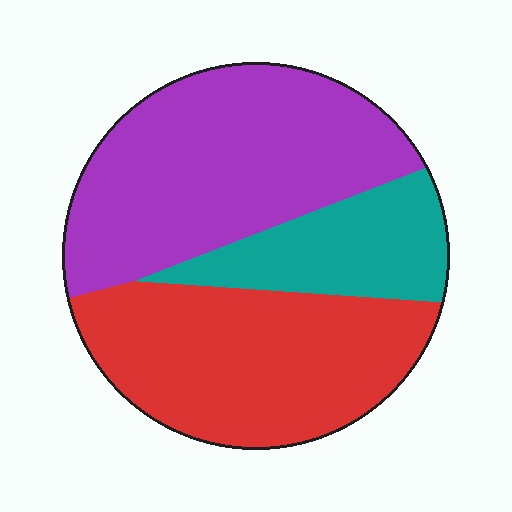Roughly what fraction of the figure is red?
Red covers about 40% of the figure.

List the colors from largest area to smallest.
From largest to smallest: purple, red, teal.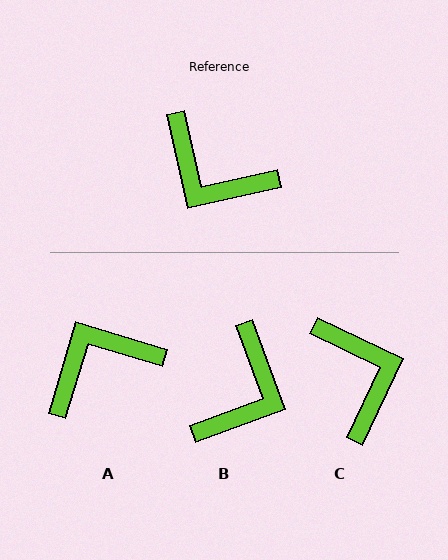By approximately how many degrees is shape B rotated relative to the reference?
Approximately 98 degrees counter-clockwise.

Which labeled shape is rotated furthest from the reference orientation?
C, about 142 degrees away.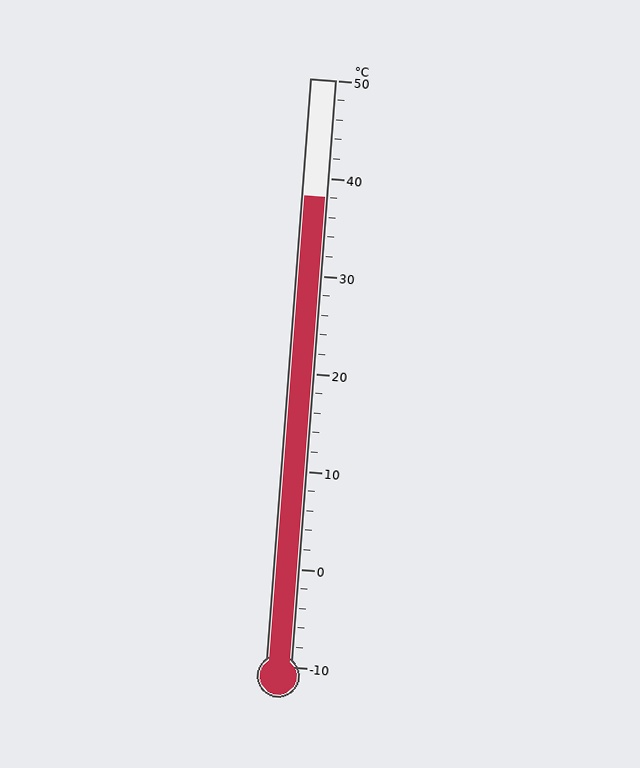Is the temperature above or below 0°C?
The temperature is above 0°C.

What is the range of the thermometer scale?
The thermometer scale ranges from -10°C to 50°C.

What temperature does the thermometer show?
The thermometer shows approximately 38°C.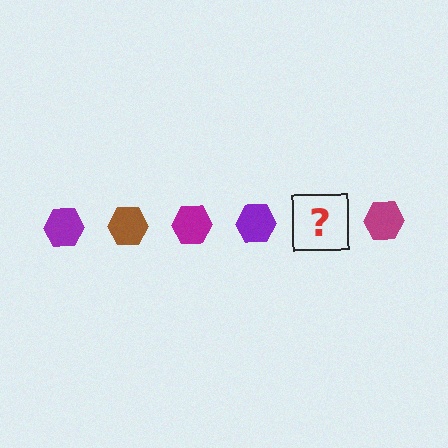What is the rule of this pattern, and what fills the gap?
The rule is that the pattern cycles through purple, brown, magenta hexagons. The gap should be filled with a brown hexagon.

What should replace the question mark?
The question mark should be replaced with a brown hexagon.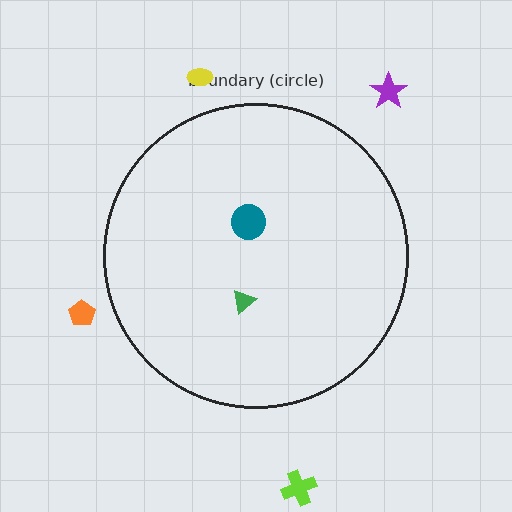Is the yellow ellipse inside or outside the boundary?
Outside.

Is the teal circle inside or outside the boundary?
Inside.